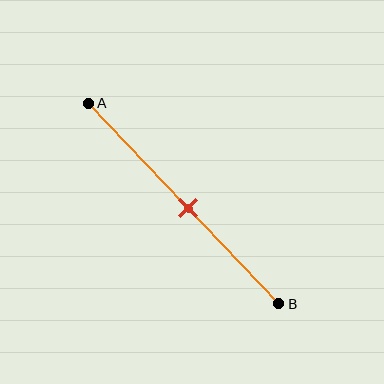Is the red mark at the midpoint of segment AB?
Yes, the mark is approximately at the midpoint.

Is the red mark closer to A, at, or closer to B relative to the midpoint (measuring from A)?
The red mark is approximately at the midpoint of segment AB.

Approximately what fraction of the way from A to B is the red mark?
The red mark is approximately 50% of the way from A to B.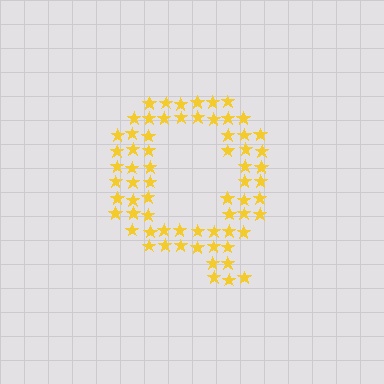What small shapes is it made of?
It is made of small stars.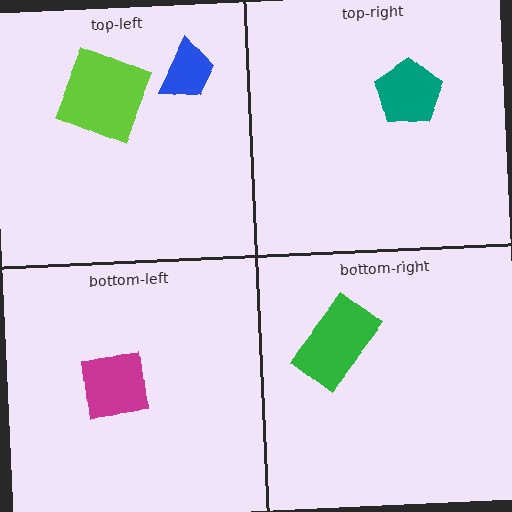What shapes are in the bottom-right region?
The green rectangle.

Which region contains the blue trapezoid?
The top-left region.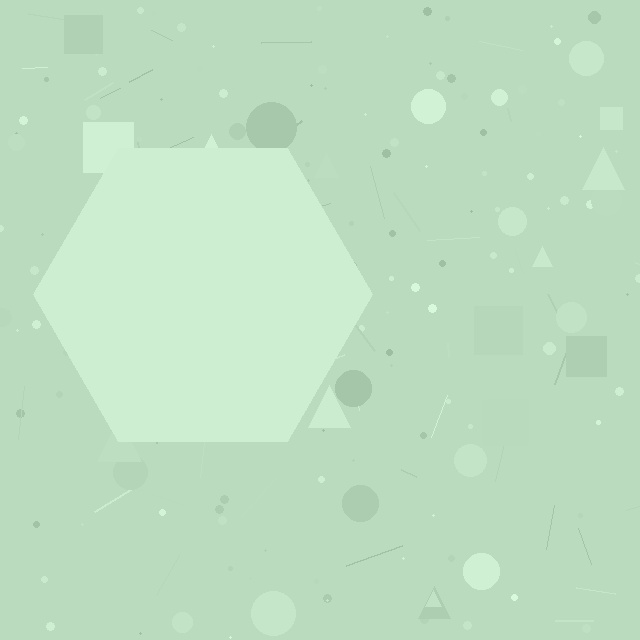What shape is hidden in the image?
A hexagon is hidden in the image.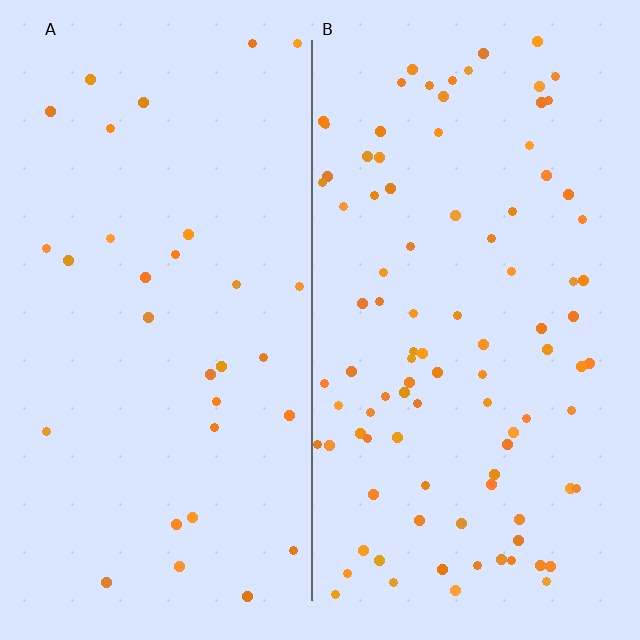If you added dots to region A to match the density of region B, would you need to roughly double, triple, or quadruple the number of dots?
Approximately triple.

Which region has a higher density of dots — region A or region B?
B (the right).